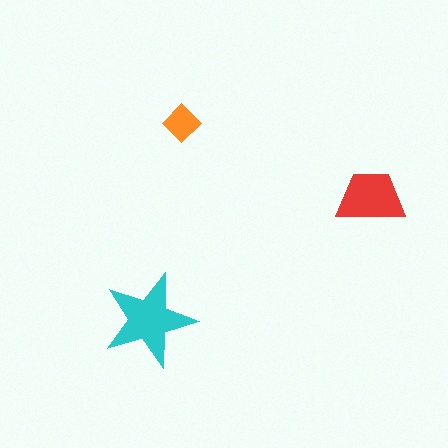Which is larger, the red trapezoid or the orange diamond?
The red trapezoid.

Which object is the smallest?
The orange diamond.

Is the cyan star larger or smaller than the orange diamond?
Larger.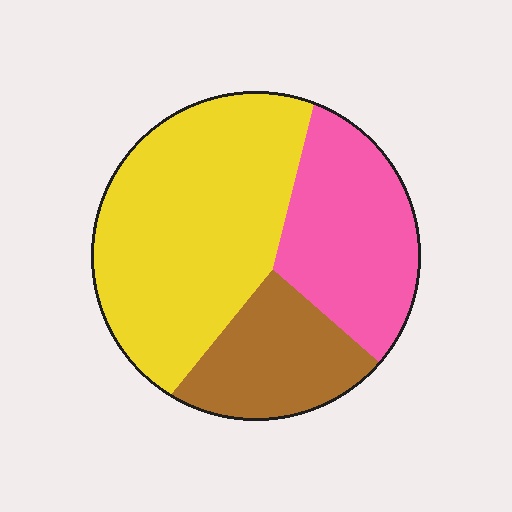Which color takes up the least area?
Brown, at roughly 20%.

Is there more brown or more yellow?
Yellow.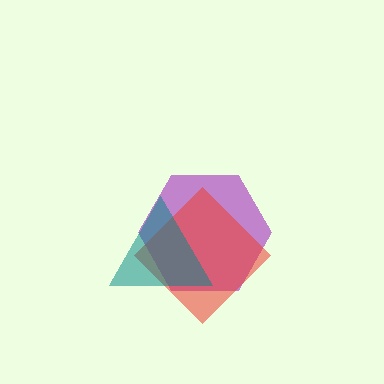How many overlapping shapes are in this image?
There are 3 overlapping shapes in the image.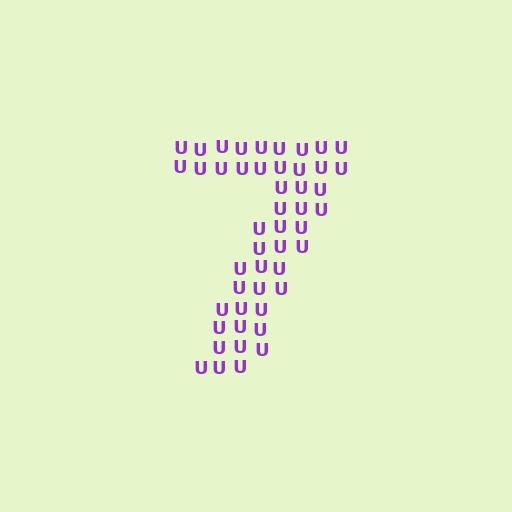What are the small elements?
The small elements are letter U's.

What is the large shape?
The large shape is the digit 7.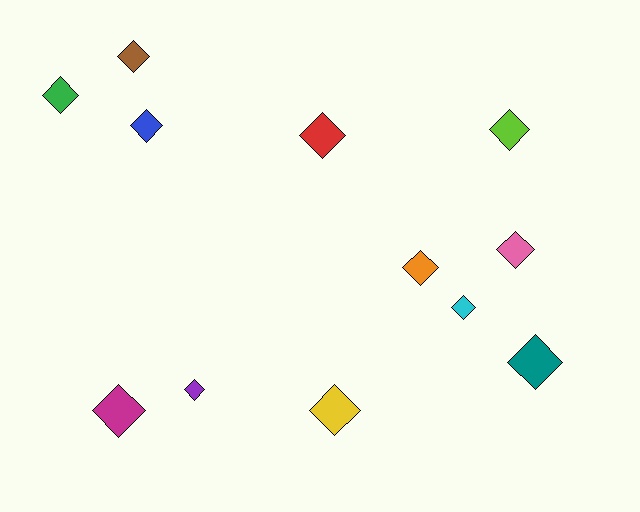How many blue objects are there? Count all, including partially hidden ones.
There is 1 blue object.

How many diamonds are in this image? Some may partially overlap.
There are 12 diamonds.